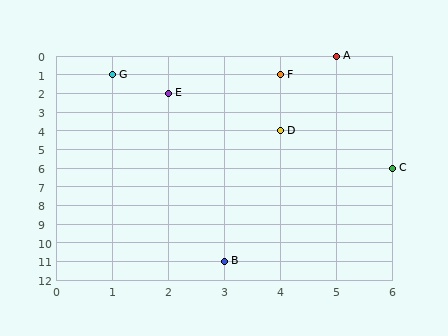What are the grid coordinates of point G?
Point G is at grid coordinates (1, 1).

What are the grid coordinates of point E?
Point E is at grid coordinates (2, 2).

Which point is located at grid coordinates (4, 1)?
Point F is at (4, 1).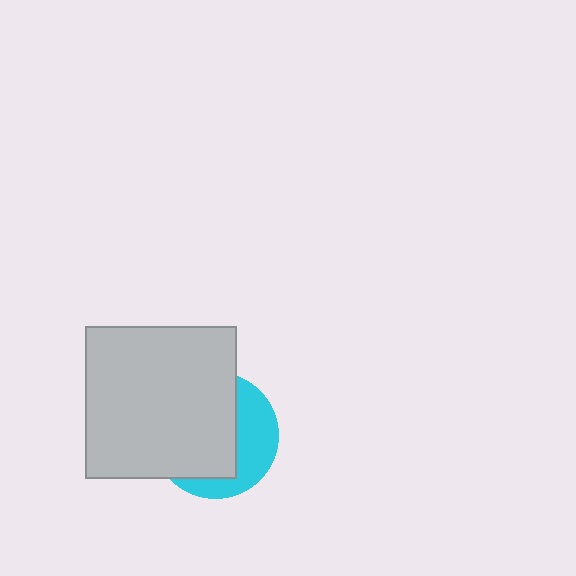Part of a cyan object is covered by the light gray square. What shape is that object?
It is a circle.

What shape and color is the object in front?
The object in front is a light gray square.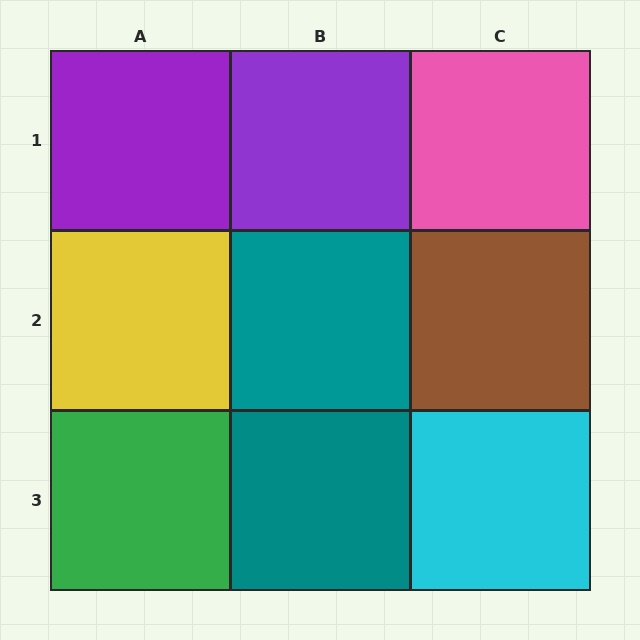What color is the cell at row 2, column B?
Teal.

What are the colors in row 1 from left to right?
Purple, purple, pink.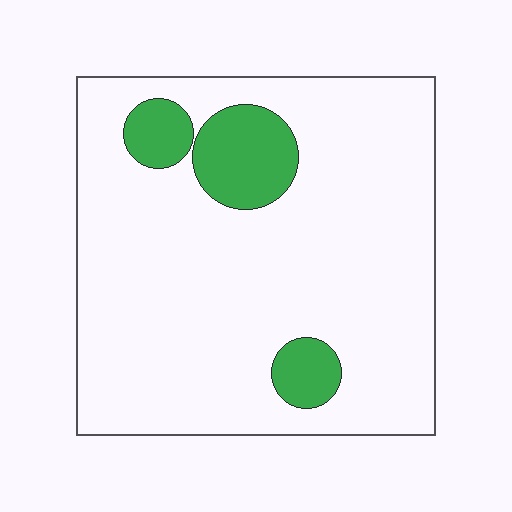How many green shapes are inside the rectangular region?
3.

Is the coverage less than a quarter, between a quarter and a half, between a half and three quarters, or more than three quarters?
Less than a quarter.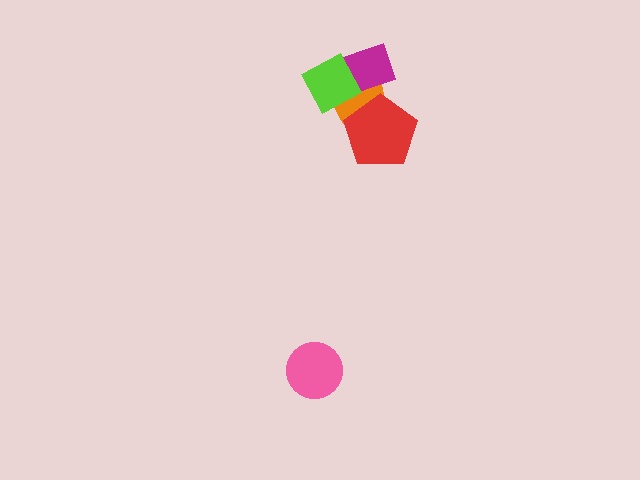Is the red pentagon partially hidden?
No, no other shape covers it.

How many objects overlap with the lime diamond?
2 objects overlap with the lime diamond.